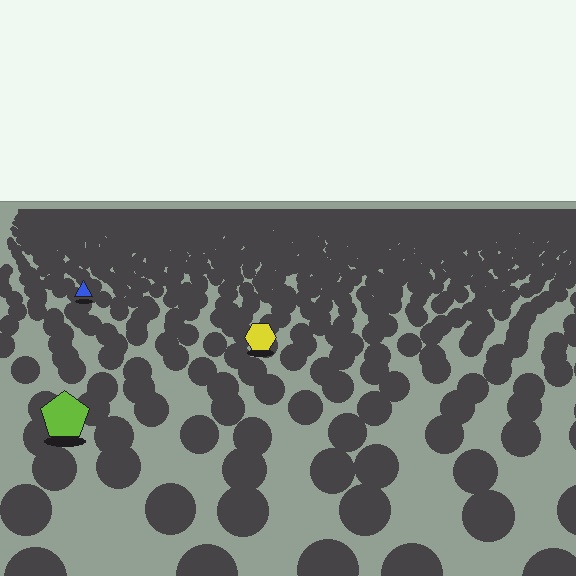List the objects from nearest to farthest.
From nearest to farthest: the lime pentagon, the yellow hexagon, the blue triangle.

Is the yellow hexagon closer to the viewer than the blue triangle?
Yes. The yellow hexagon is closer — you can tell from the texture gradient: the ground texture is coarser near it.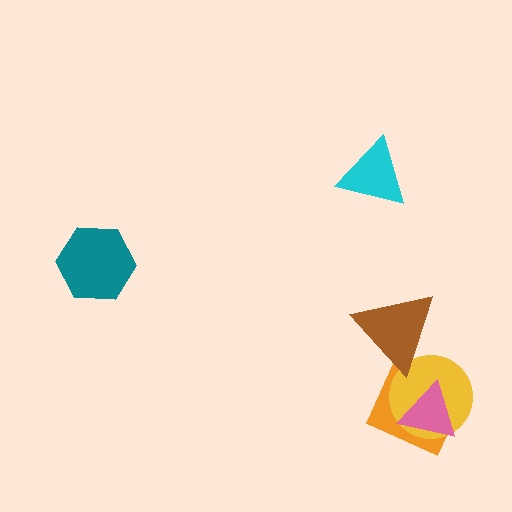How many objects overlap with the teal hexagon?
0 objects overlap with the teal hexagon.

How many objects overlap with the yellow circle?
3 objects overlap with the yellow circle.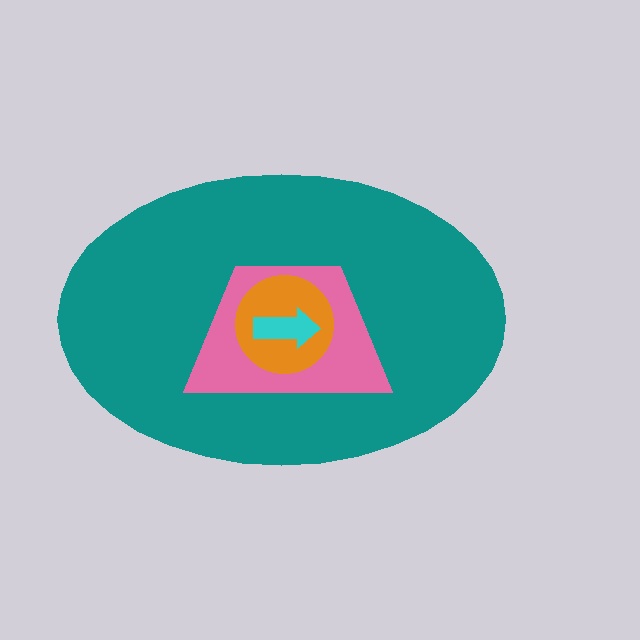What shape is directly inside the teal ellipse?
The pink trapezoid.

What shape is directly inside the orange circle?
The cyan arrow.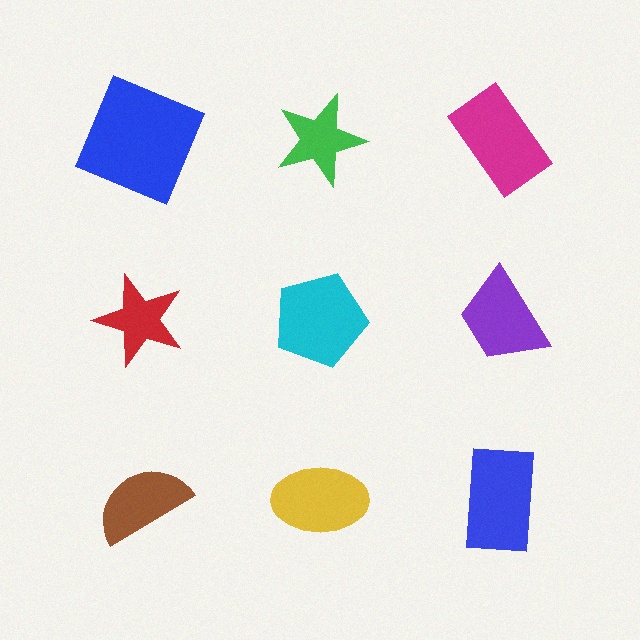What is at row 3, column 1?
A brown semicircle.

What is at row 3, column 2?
A yellow ellipse.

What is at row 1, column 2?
A green star.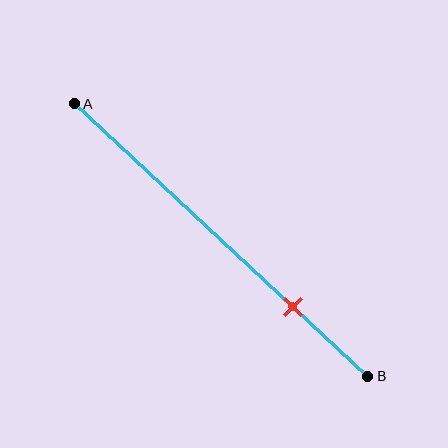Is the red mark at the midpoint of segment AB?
No, the mark is at about 75% from A, not at the 50% midpoint.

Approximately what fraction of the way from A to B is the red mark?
The red mark is approximately 75% of the way from A to B.